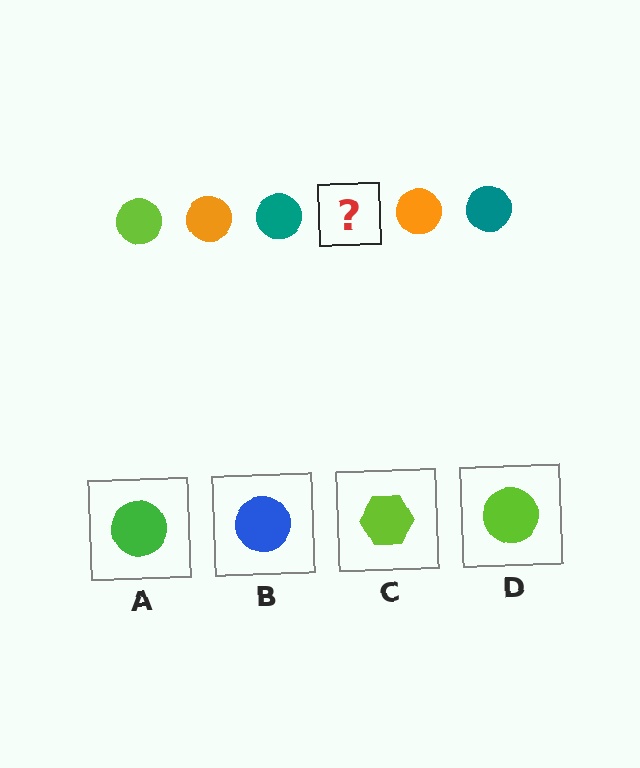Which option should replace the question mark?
Option D.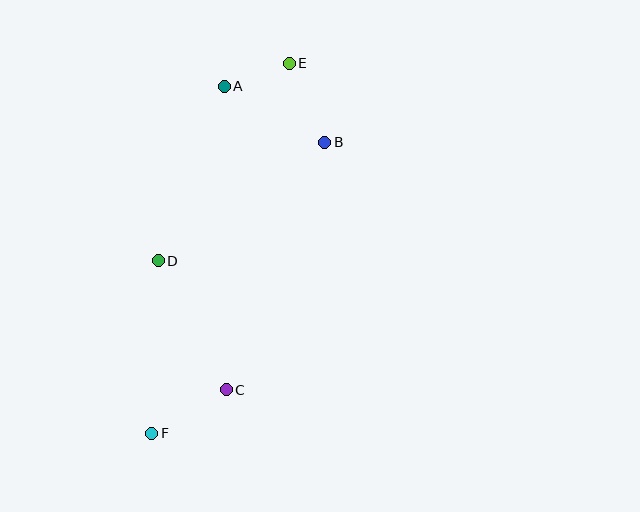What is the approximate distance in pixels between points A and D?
The distance between A and D is approximately 186 pixels.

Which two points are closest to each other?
Points A and E are closest to each other.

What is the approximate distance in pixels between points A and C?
The distance between A and C is approximately 304 pixels.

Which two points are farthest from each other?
Points E and F are farthest from each other.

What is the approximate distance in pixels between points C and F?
The distance between C and F is approximately 86 pixels.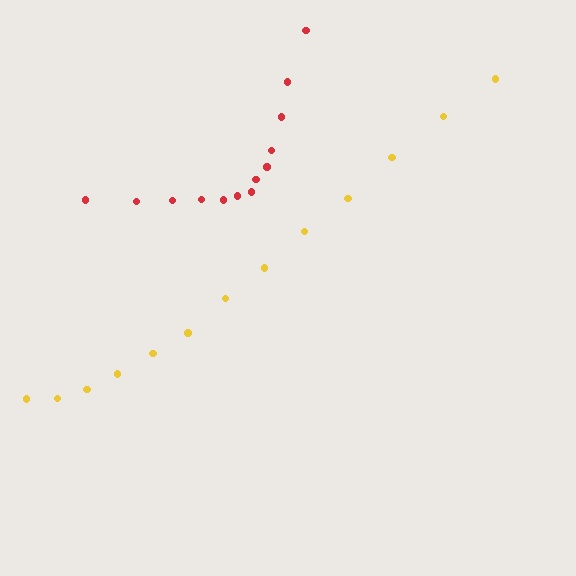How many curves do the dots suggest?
There are 2 distinct paths.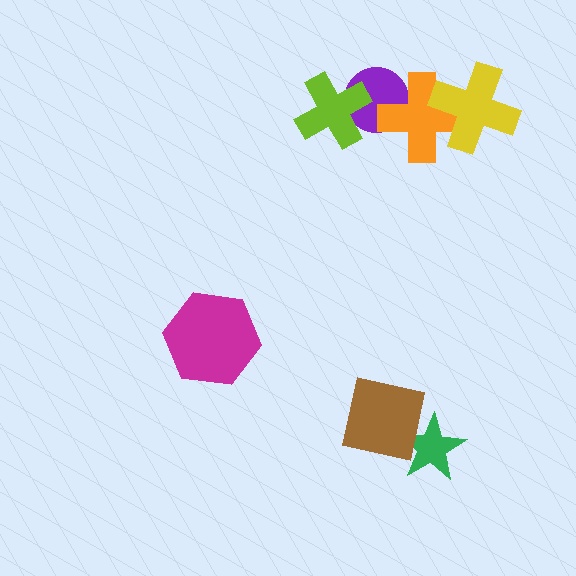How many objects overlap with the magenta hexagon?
0 objects overlap with the magenta hexagon.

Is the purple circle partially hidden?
Yes, it is partially covered by another shape.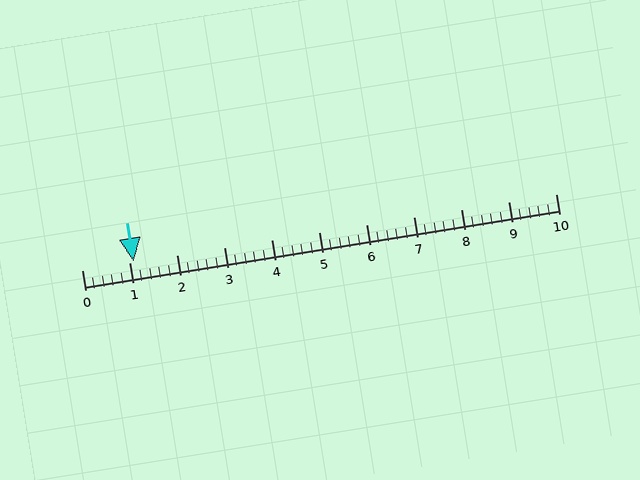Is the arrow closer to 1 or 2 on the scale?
The arrow is closer to 1.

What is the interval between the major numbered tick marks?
The major tick marks are spaced 1 units apart.